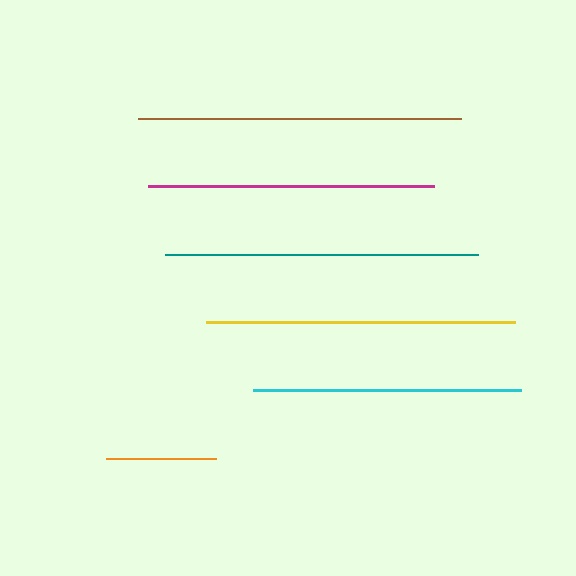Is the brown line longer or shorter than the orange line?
The brown line is longer than the orange line.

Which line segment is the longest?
The brown line is the longest at approximately 323 pixels.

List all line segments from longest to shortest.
From longest to shortest: brown, teal, yellow, magenta, cyan, orange.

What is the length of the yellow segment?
The yellow segment is approximately 308 pixels long.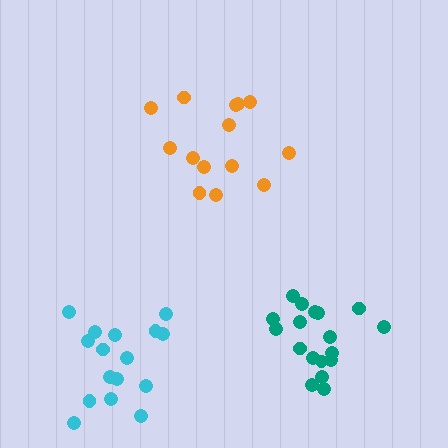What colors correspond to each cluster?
The clusters are colored: cyan, orange, teal.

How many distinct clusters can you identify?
There are 3 distinct clusters.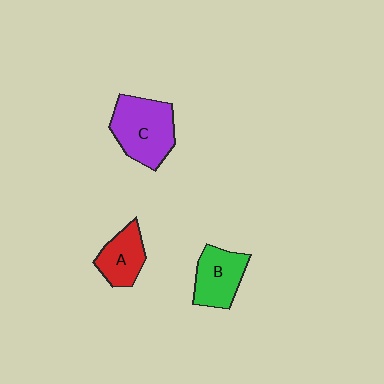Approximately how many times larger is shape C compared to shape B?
Approximately 1.4 times.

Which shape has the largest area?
Shape C (purple).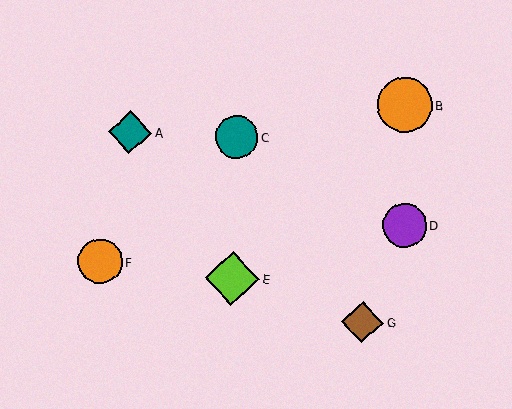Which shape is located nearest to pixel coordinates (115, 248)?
The orange circle (labeled F) at (100, 261) is nearest to that location.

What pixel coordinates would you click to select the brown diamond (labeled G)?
Click at (362, 322) to select the brown diamond G.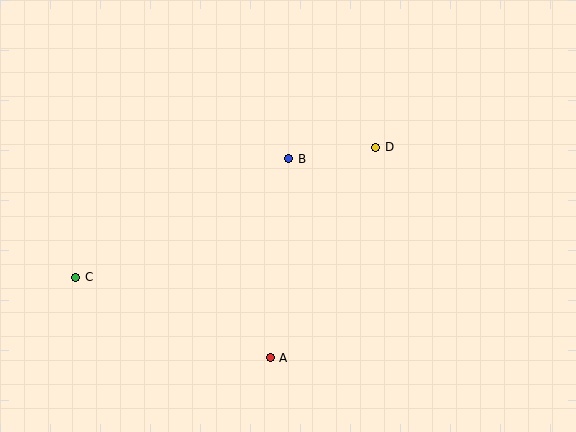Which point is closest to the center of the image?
Point B at (289, 159) is closest to the center.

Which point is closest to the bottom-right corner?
Point A is closest to the bottom-right corner.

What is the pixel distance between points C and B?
The distance between C and B is 243 pixels.